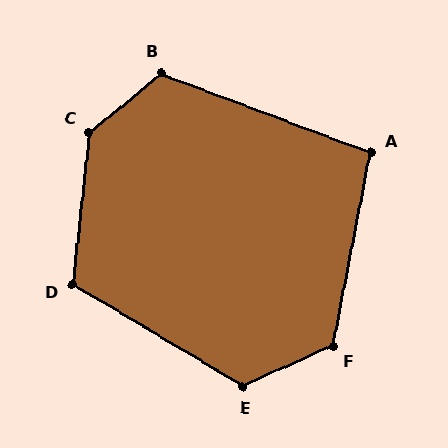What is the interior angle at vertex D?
Approximately 115 degrees (obtuse).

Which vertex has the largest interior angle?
C, at approximately 135 degrees.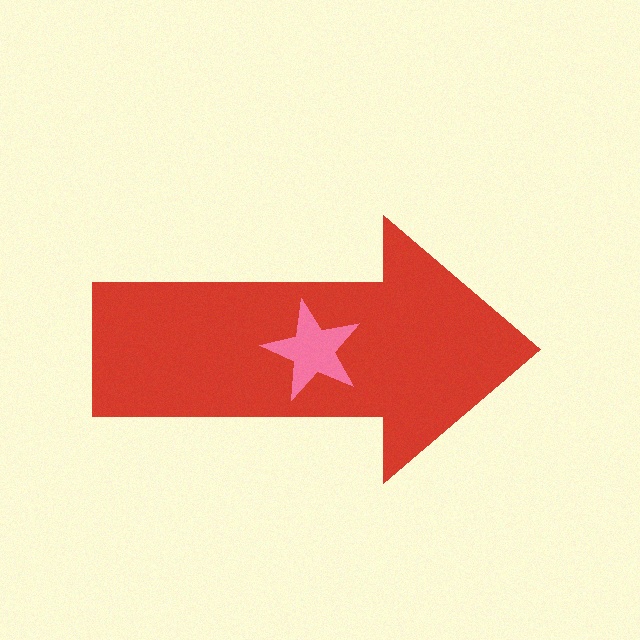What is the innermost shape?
The pink star.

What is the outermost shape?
The red arrow.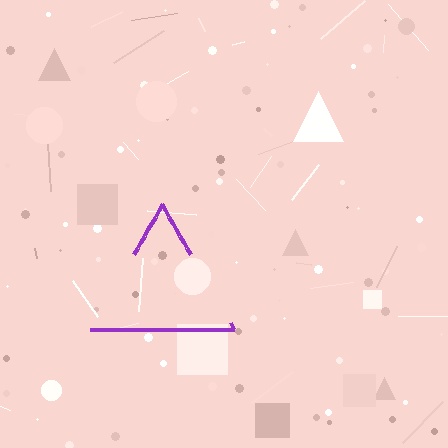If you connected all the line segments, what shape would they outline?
They would outline a triangle.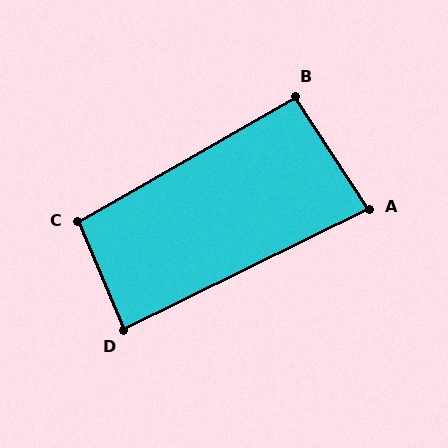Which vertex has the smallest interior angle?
A, at approximately 83 degrees.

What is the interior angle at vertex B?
Approximately 93 degrees (approximately right).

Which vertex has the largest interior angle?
C, at approximately 97 degrees.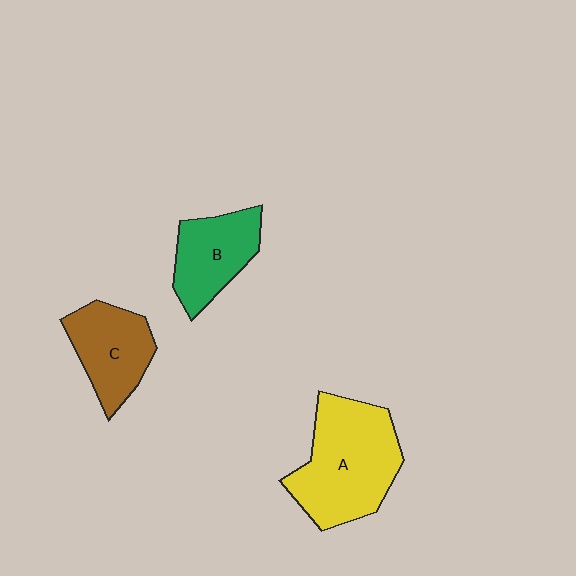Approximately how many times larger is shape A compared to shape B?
Approximately 1.7 times.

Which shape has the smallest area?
Shape B (green).